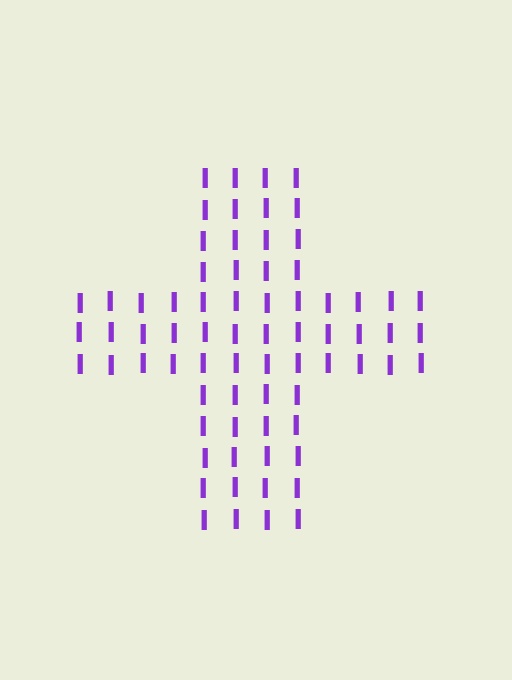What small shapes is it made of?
It is made of small letter I's.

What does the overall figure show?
The overall figure shows a cross.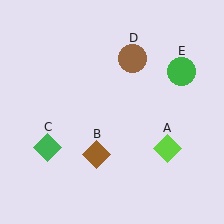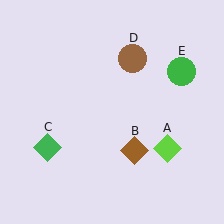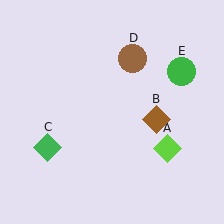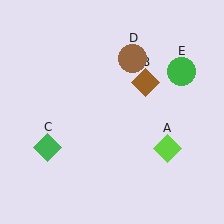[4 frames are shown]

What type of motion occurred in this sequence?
The brown diamond (object B) rotated counterclockwise around the center of the scene.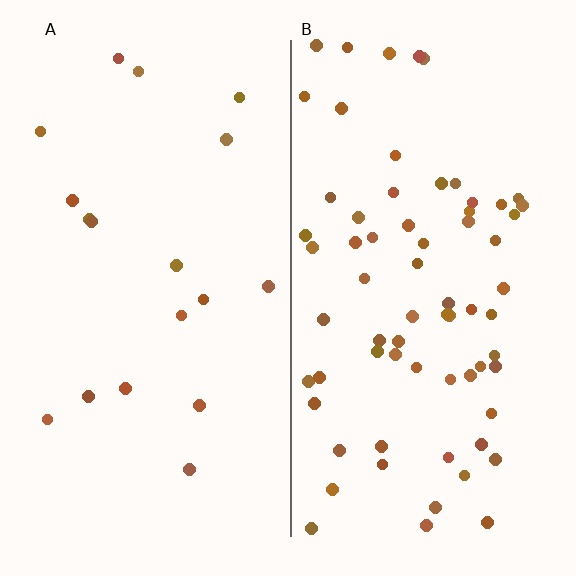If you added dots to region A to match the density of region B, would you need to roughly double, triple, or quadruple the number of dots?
Approximately quadruple.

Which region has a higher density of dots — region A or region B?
B (the right).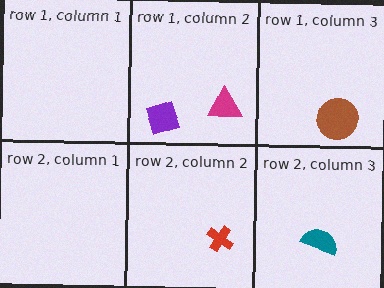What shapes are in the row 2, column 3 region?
The teal semicircle.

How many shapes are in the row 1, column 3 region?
1.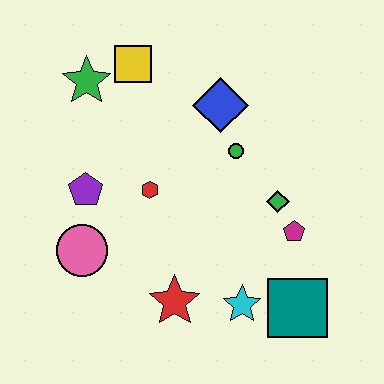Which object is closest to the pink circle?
The purple pentagon is closest to the pink circle.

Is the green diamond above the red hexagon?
No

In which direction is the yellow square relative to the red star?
The yellow square is above the red star.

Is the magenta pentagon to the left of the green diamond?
No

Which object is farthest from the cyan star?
The green star is farthest from the cyan star.